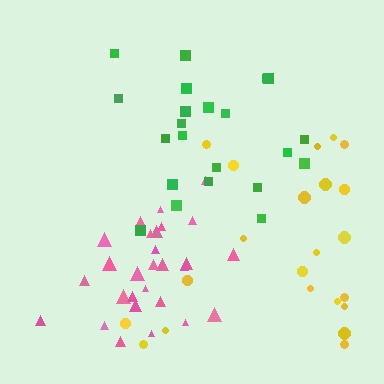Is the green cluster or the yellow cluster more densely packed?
Green.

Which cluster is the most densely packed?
Pink.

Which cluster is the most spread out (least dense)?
Yellow.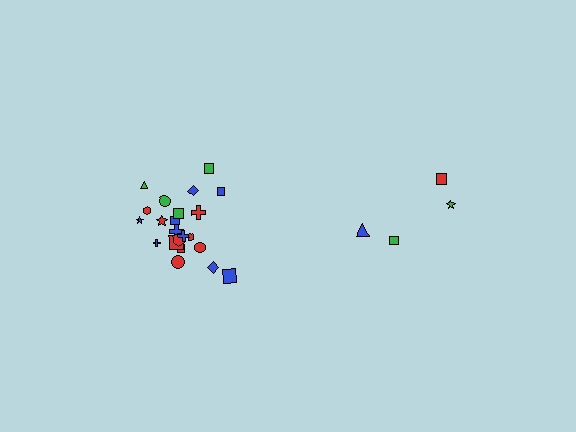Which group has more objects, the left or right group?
The left group.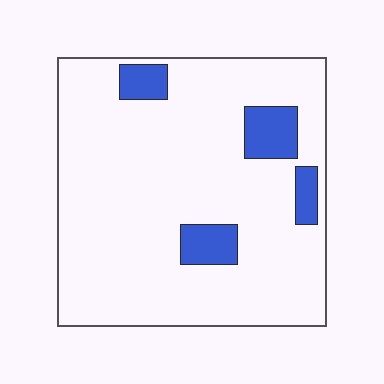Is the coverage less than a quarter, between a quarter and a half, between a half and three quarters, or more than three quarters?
Less than a quarter.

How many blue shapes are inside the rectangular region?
4.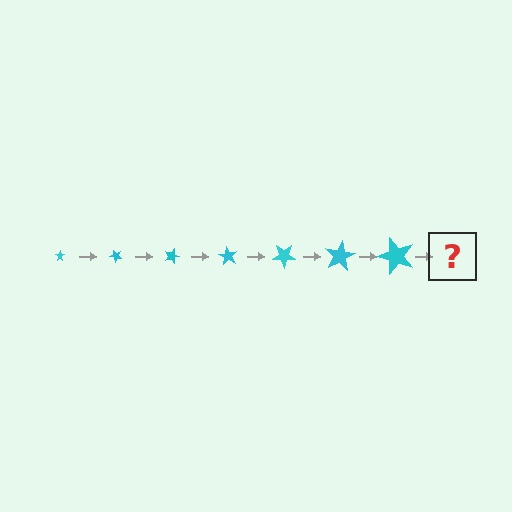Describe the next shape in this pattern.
It should be a star, larger than the previous one and rotated 315 degrees from the start.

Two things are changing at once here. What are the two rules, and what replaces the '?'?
The two rules are that the star grows larger each step and it rotates 45 degrees each step. The '?' should be a star, larger than the previous one and rotated 315 degrees from the start.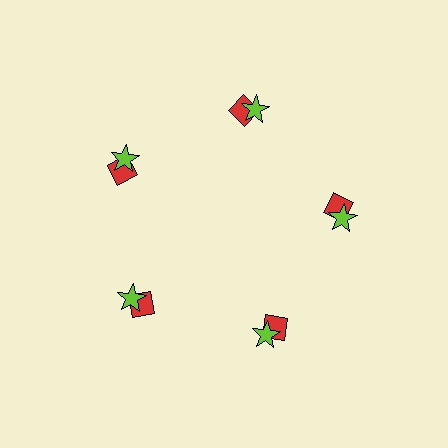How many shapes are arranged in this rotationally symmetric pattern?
There are 10 shapes, arranged in 5 groups of 2.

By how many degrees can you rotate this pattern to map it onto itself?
The pattern maps onto itself every 72 degrees of rotation.